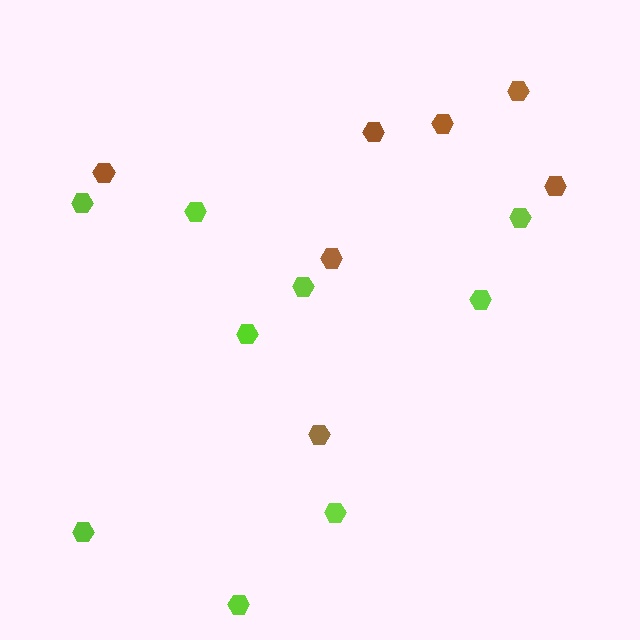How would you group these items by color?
There are 2 groups: one group of lime hexagons (9) and one group of brown hexagons (7).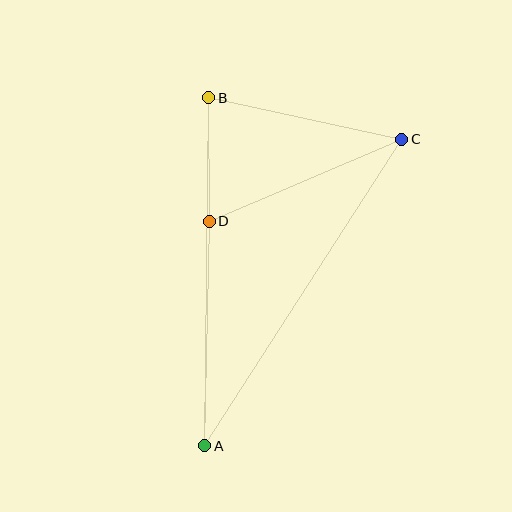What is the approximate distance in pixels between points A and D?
The distance between A and D is approximately 225 pixels.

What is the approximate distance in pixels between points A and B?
The distance between A and B is approximately 348 pixels.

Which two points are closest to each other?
Points B and D are closest to each other.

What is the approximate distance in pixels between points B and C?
The distance between B and C is approximately 197 pixels.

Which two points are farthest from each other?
Points A and C are farthest from each other.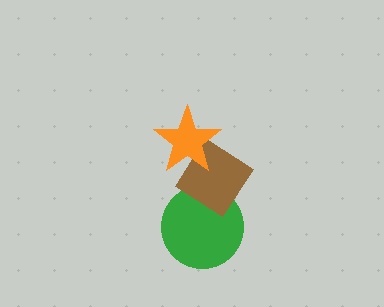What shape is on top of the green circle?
The brown diamond is on top of the green circle.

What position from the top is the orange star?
The orange star is 1st from the top.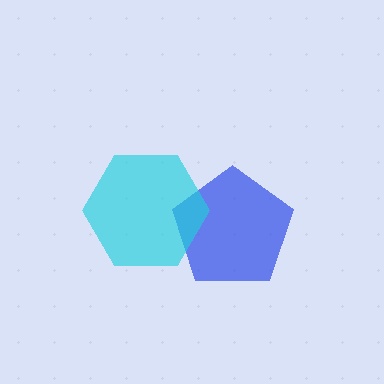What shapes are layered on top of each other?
The layered shapes are: a blue pentagon, a cyan hexagon.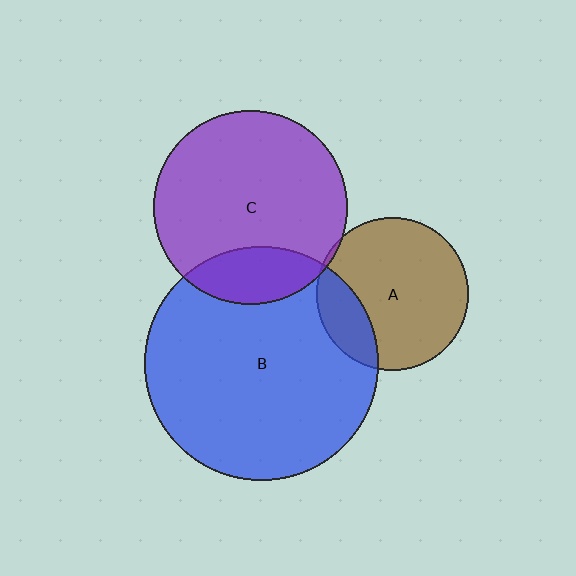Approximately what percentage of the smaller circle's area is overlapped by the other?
Approximately 20%.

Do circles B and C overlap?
Yes.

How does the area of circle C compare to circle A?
Approximately 1.6 times.